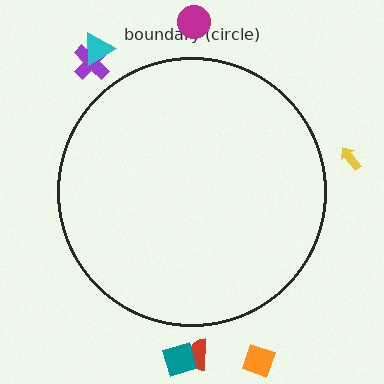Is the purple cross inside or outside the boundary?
Outside.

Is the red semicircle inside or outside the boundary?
Outside.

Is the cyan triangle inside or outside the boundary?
Outside.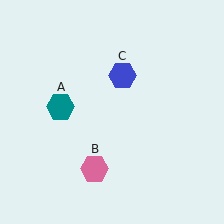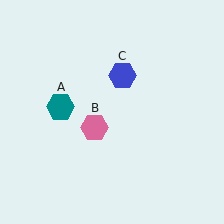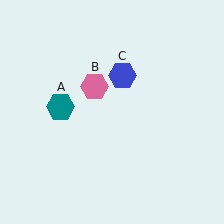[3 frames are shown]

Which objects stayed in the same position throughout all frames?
Teal hexagon (object A) and blue hexagon (object C) remained stationary.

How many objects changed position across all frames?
1 object changed position: pink hexagon (object B).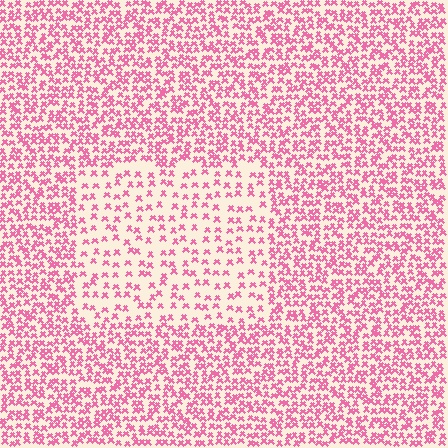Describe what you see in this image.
The image contains small pink elements arranged at two different densities. A rectangle-shaped region is visible where the elements are less densely packed than the surrounding area.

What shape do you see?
I see a rectangle.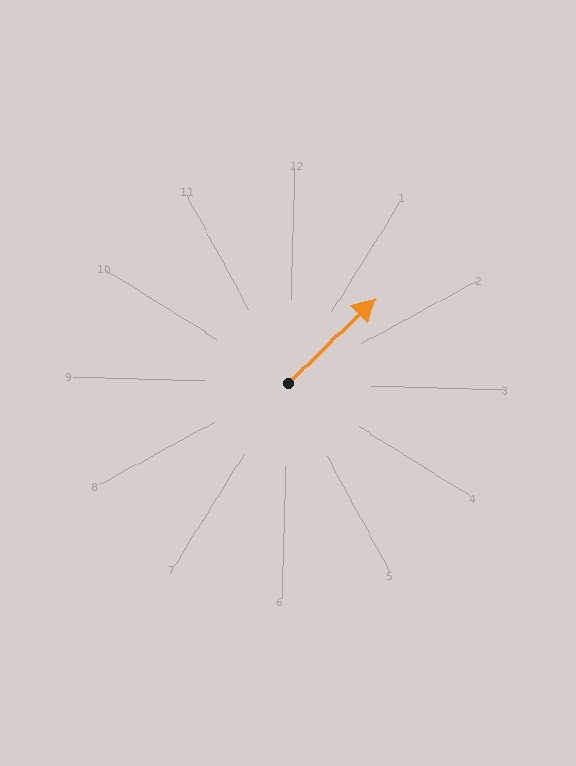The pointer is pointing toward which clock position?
Roughly 1 o'clock.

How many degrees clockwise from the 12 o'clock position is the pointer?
Approximately 44 degrees.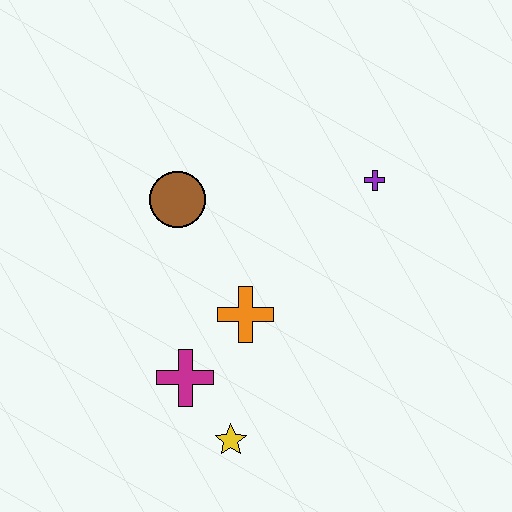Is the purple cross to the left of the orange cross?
No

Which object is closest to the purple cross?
The orange cross is closest to the purple cross.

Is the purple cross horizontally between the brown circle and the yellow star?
No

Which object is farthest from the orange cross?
The purple cross is farthest from the orange cross.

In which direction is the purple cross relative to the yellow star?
The purple cross is above the yellow star.